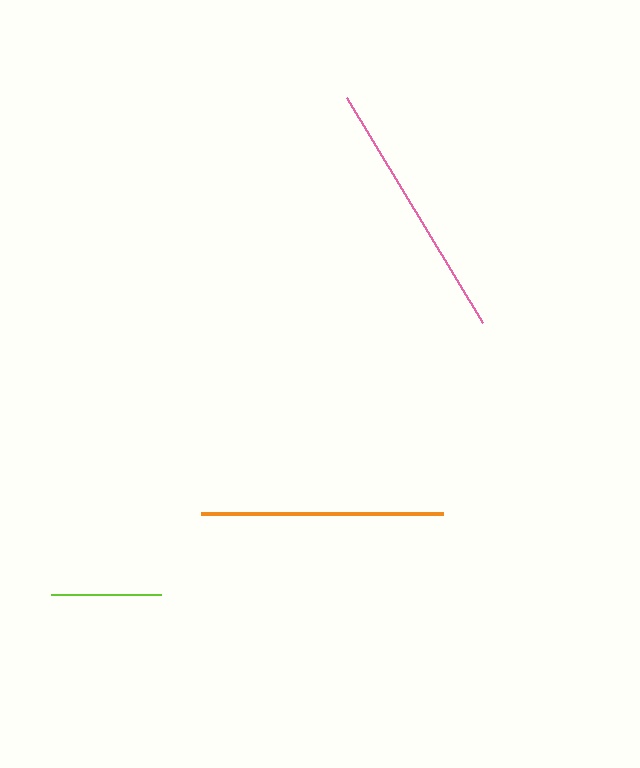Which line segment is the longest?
The pink line is the longest at approximately 264 pixels.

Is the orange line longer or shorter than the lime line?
The orange line is longer than the lime line.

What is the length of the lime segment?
The lime segment is approximately 110 pixels long.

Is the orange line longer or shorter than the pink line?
The pink line is longer than the orange line.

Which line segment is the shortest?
The lime line is the shortest at approximately 110 pixels.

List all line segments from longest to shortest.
From longest to shortest: pink, orange, lime.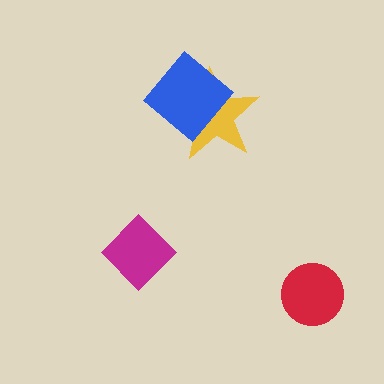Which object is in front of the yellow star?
The blue diamond is in front of the yellow star.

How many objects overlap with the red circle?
0 objects overlap with the red circle.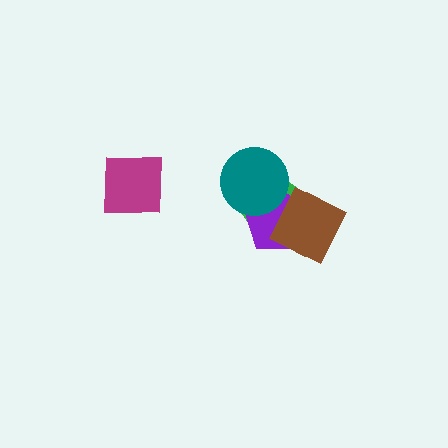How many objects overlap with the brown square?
2 objects overlap with the brown square.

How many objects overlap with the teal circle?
2 objects overlap with the teal circle.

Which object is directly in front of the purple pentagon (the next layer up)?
The teal circle is directly in front of the purple pentagon.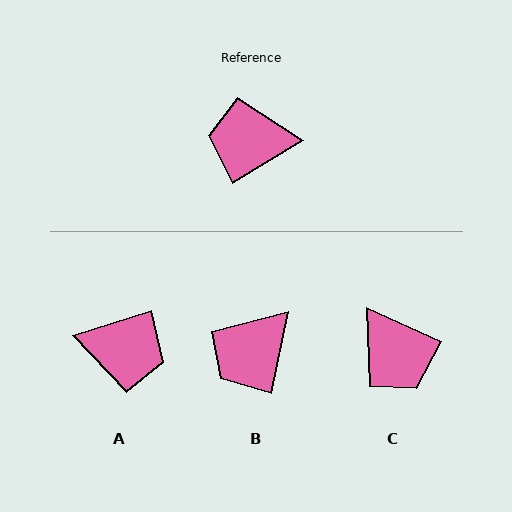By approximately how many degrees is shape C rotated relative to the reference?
Approximately 125 degrees counter-clockwise.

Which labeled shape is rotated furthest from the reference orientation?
A, about 166 degrees away.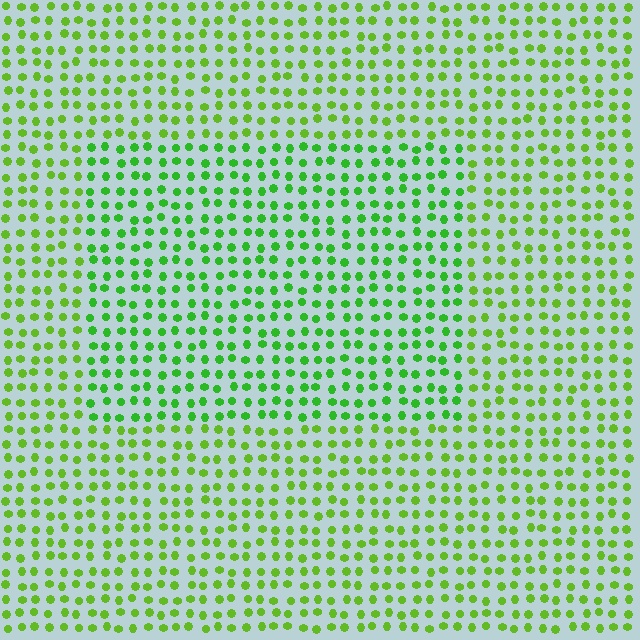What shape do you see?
I see a rectangle.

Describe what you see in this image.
The image is filled with small lime elements in a uniform arrangement. A rectangle-shaped region is visible where the elements are tinted to a slightly different hue, forming a subtle color boundary.